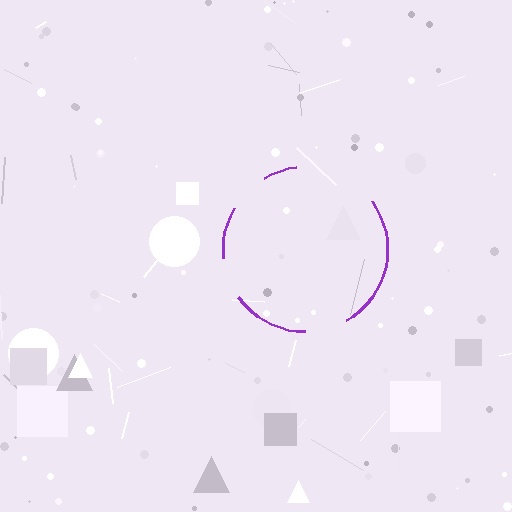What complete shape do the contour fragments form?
The contour fragments form a circle.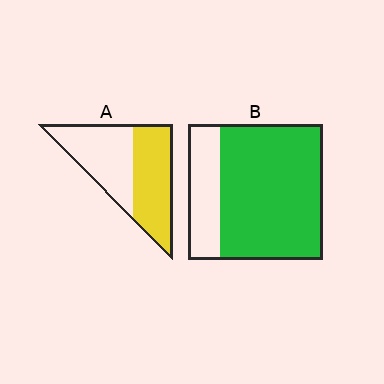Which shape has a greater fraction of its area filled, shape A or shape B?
Shape B.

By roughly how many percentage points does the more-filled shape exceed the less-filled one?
By roughly 25 percentage points (B over A).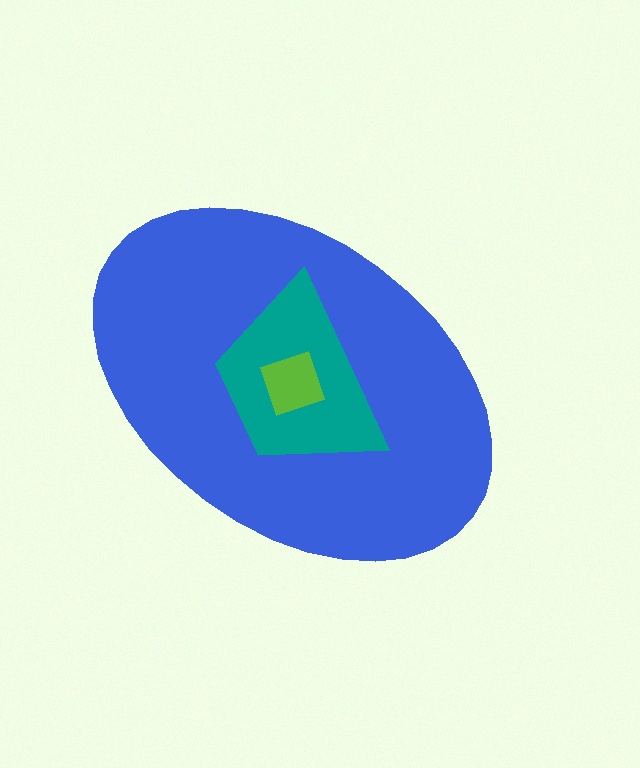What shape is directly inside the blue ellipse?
The teal trapezoid.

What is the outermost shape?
The blue ellipse.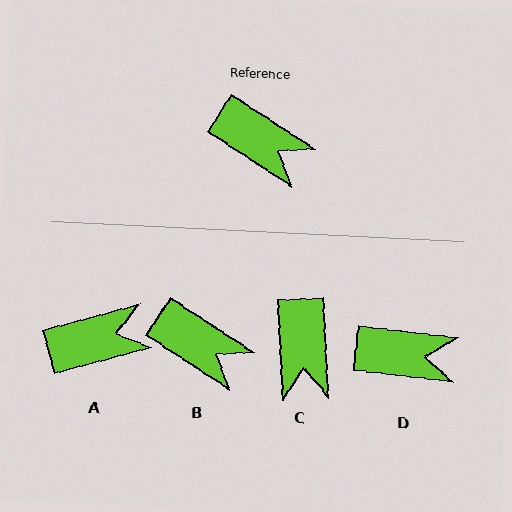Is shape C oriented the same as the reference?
No, it is off by about 54 degrees.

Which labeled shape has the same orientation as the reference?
B.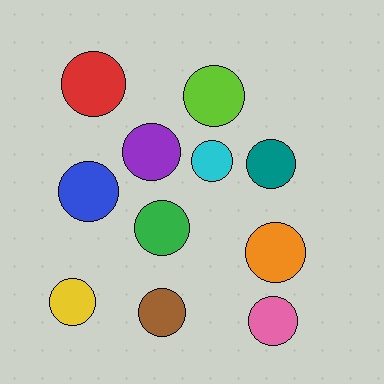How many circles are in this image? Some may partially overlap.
There are 11 circles.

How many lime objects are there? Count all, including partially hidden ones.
There is 1 lime object.